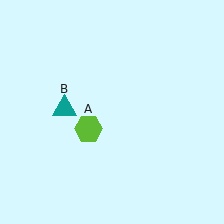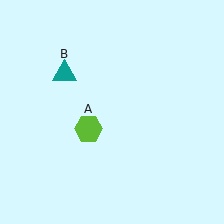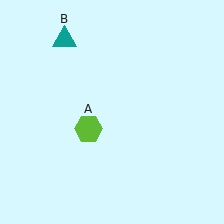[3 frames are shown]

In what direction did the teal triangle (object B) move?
The teal triangle (object B) moved up.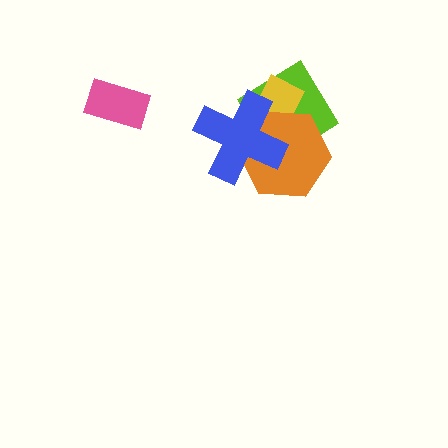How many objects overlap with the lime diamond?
3 objects overlap with the lime diamond.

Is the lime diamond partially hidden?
Yes, it is partially covered by another shape.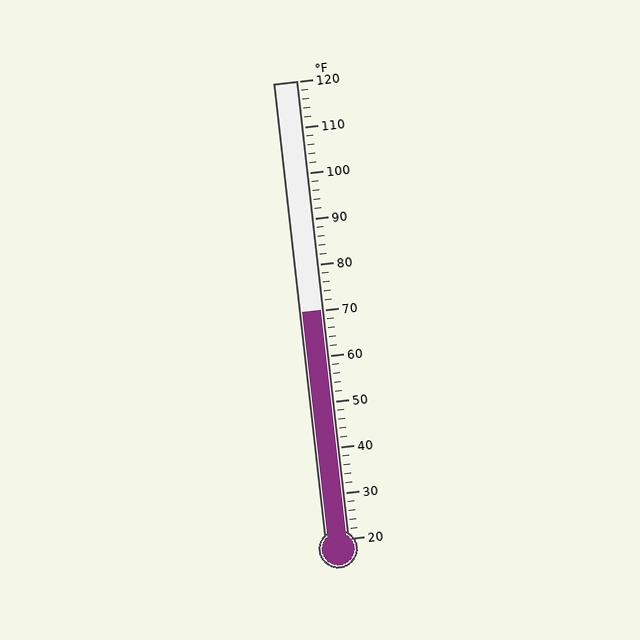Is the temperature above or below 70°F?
The temperature is at 70°F.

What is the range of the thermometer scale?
The thermometer scale ranges from 20°F to 120°F.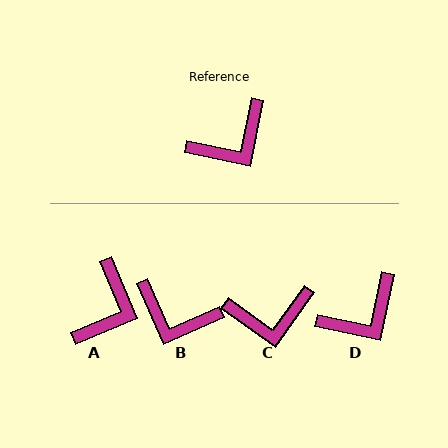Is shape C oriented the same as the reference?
No, it is off by about 24 degrees.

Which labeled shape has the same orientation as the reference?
D.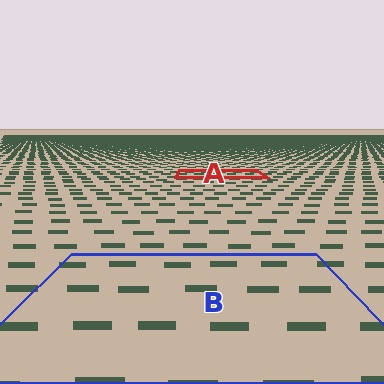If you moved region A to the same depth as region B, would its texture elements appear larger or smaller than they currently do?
They would appear larger. At a closer depth, the same texture elements are projected at a bigger on-screen size.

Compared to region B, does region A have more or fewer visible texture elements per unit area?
Region A has more texture elements per unit area — they are packed more densely because it is farther away.